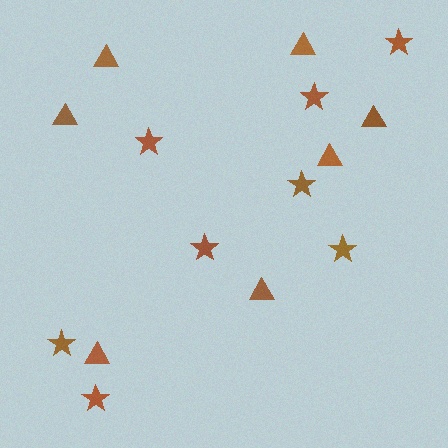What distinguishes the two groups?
There are 2 groups: one group of stars (8) and one group of triangles (7).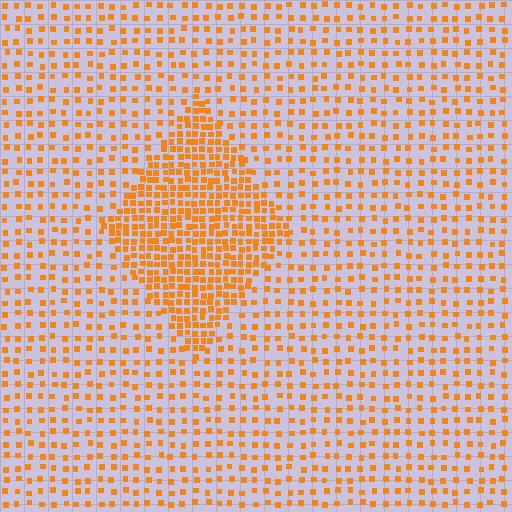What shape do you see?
I see a diamond.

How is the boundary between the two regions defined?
The boundary is defined by a change in element density (approximately 2.4x ratio). All elements are the same color, size, and shape.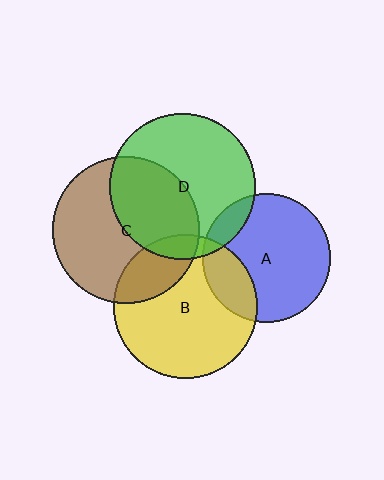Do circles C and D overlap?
Yes.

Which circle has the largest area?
Circle C (brown).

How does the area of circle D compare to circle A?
Approximately 1.3 times.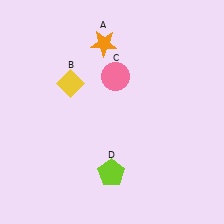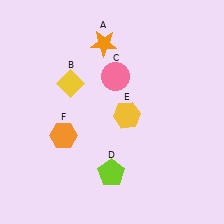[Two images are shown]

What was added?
A yellow hexagon (E), an orange hexagon (F) were added in Image 2.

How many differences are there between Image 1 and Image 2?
There are 2 differences between the two images.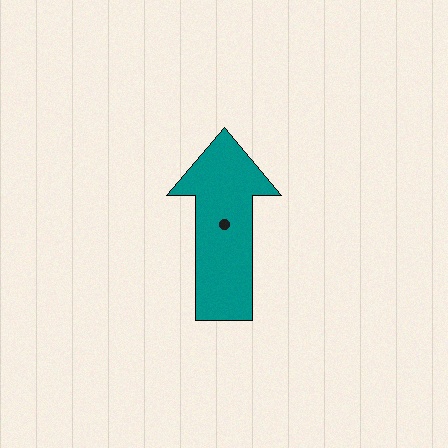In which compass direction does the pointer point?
North.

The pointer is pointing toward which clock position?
Roughly 12 o'clock.